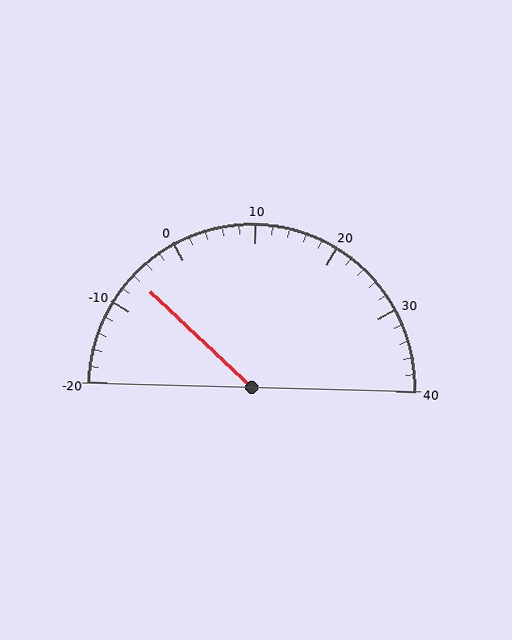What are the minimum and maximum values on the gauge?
The gauge ranges from -20 to 40.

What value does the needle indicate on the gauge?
The needle indicates approximately -6.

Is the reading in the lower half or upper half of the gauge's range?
The reading is in the lower half of the range (-20 to 40).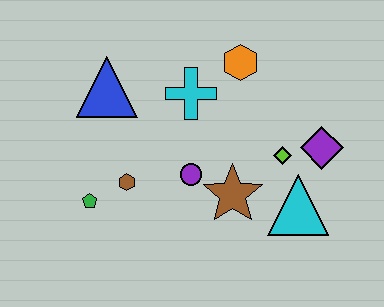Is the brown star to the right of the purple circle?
Yes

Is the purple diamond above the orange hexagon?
No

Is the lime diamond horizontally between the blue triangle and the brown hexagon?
No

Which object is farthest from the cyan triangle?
The blue triangle is farthest from the cyan triangle.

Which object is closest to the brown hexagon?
The green pentagon is closest to the brown hexagon.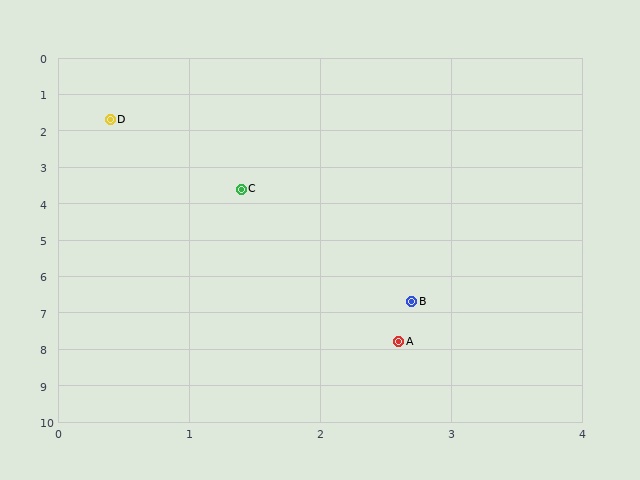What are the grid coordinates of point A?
Point A is at approximately (2.6, 7.8).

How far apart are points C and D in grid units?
Points C and D are about 2.1 grid units apart.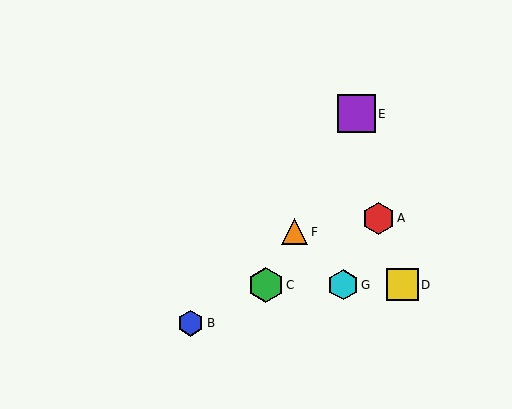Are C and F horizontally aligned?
No, C is at y≈285 and F is at y≈232.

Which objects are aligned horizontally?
Objects C, D, G are aligned horizontally.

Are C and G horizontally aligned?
Yes, both are at y≈285.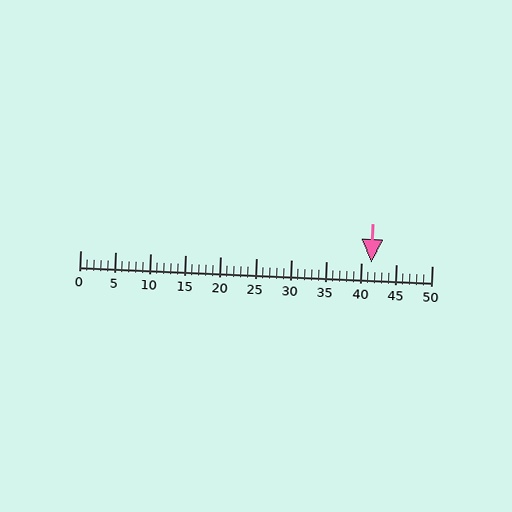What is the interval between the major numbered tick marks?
The major tick marks are spaced 5 units apart.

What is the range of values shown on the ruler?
The ruler shows values from 0 to 50.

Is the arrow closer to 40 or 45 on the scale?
The arrow is closer to 40.